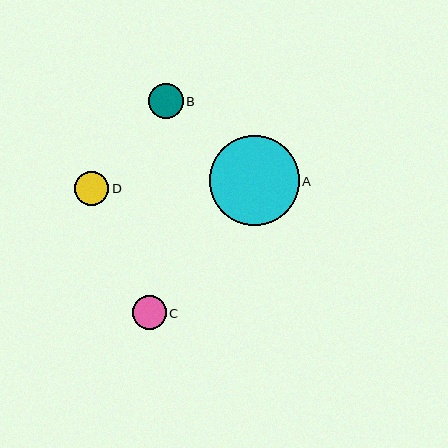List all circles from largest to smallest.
From largest to smallest: A, B, C, D.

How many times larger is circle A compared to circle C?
Circle A is approximately 2.7 times the size of circle C.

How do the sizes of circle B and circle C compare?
Circle B and circle C are approximately the same size.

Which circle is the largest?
Circle A is the largest with a size of approximately 90 pixels.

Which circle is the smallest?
Circle D is the smallest with a size of approximately 34 pixels.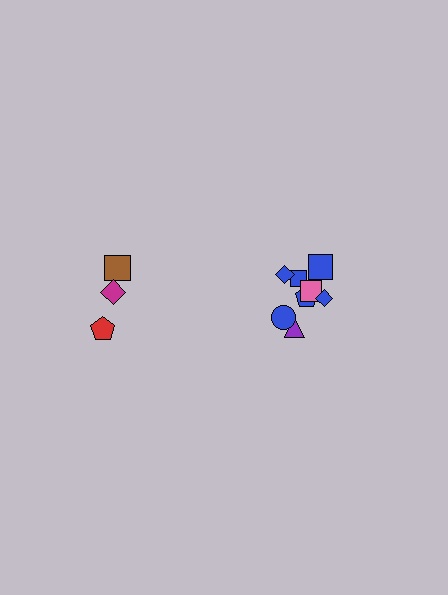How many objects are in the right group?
There are 8 objects.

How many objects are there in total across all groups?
There are 11 objects.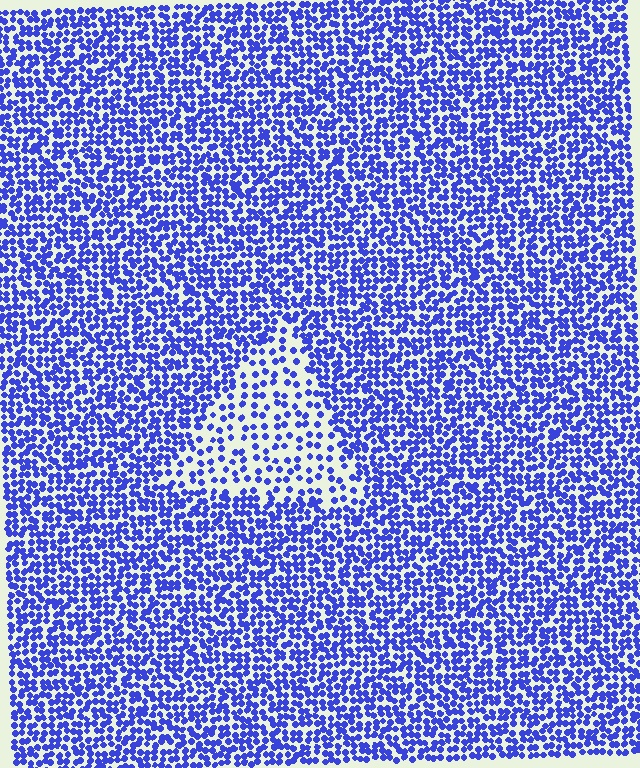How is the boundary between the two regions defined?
The boundary is defined by a change in element density (approximately 2.1x ratio). All elements are the same color, size, and shape.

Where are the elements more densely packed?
The elements are more densely packed outside the triangle boundary.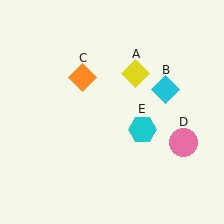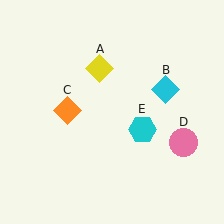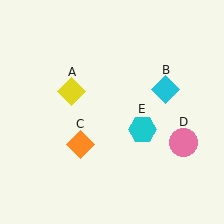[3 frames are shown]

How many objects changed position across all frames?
2 objects changed position: yellow diamond (object A), orange diamond (object C).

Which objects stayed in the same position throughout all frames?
Cyan diamond (object B) and pink circle (object D) and cyan hexagon (object E) remained stationary.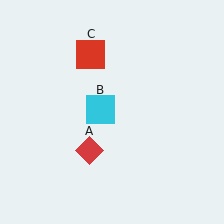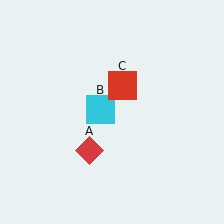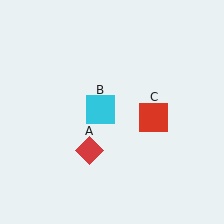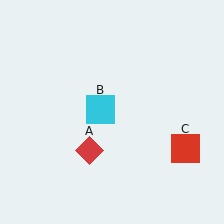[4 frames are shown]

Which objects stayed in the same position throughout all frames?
Red diamond (object A) and cyan square (object B) remained stationary.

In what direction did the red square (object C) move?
The red square (object C) moved down and to the right.